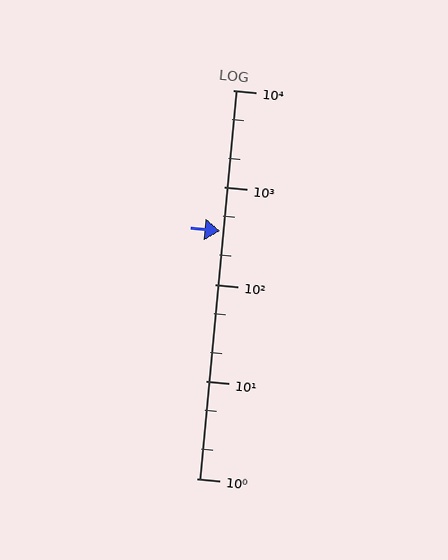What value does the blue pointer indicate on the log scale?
The pointer indicates approximately 350.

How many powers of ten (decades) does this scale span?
The scale spans 4 decades, from 1 to 10000.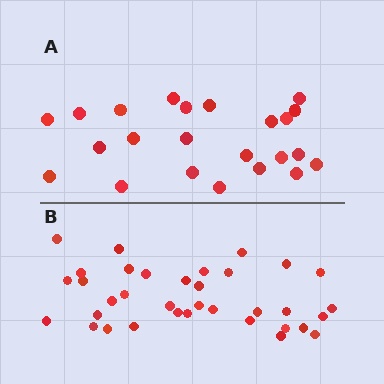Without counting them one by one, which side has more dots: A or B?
Region B (the bottom region) has more dots.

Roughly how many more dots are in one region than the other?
Region B has roughly 12 or so more dots than region A.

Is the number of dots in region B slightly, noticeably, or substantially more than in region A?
Region B has substantially more. The ratio is roughly 1.5 to 1.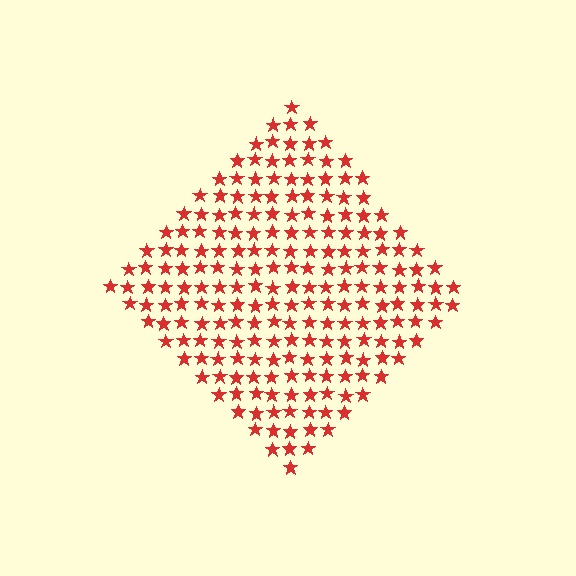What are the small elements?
The small elements are stars.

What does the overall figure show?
The overall figure shows a diamond.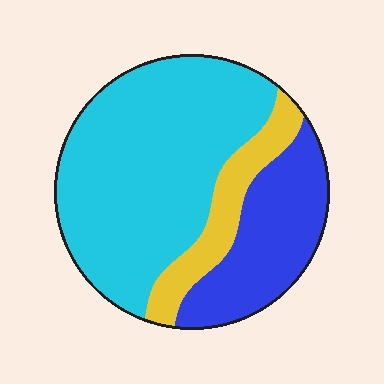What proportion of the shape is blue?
Blue covers about 25% of the shape.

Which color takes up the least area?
Yellow, at roughly 15%.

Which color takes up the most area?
Cyan, at roughly 60%.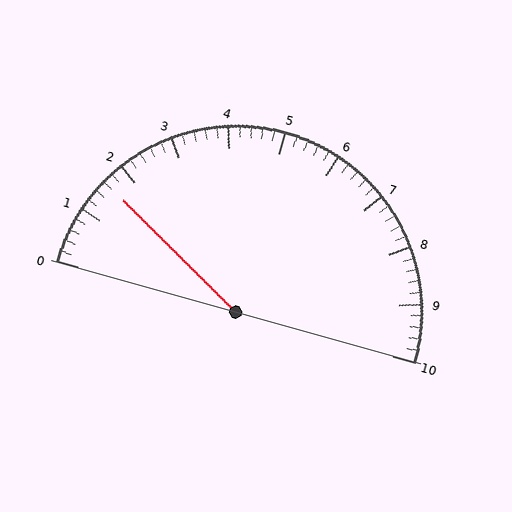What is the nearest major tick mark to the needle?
The nearest major tick mark is 2.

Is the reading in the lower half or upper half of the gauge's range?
The reading is in the lower half of the range (0 to 10).